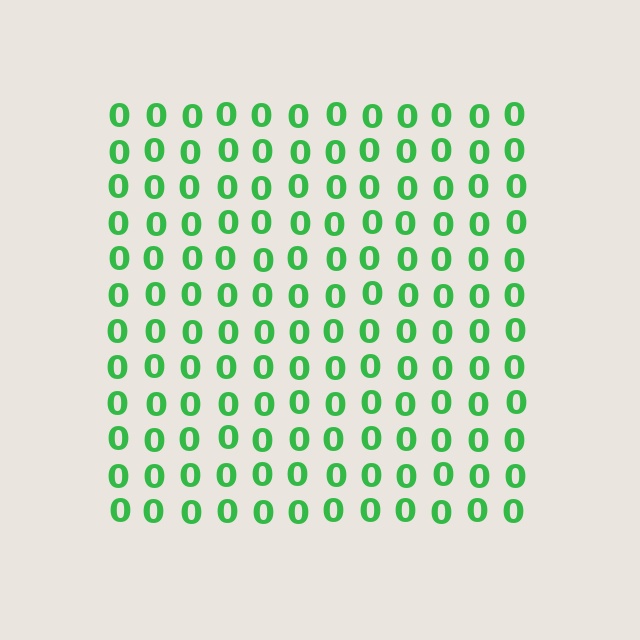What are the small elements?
The small elements are digit 0's.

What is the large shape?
The large shape is a square.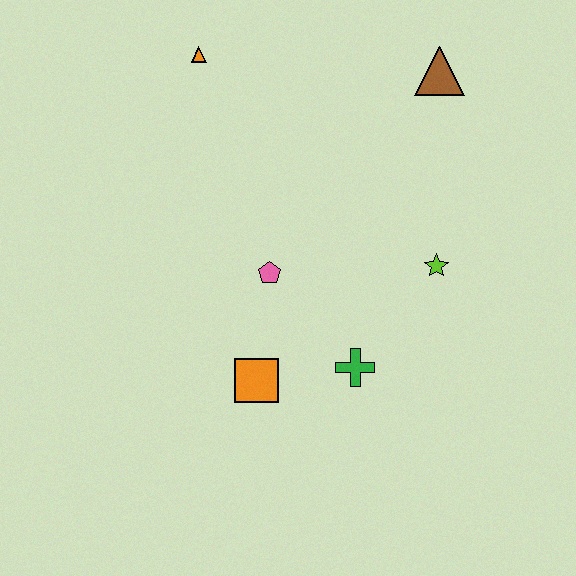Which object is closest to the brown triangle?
The lime star is closest to the brown triangle.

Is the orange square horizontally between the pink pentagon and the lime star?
No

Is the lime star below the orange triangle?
Yes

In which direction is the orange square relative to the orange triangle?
The orange square is below the orange triangle.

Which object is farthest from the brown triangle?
The orange square is farthest from the brown triangle.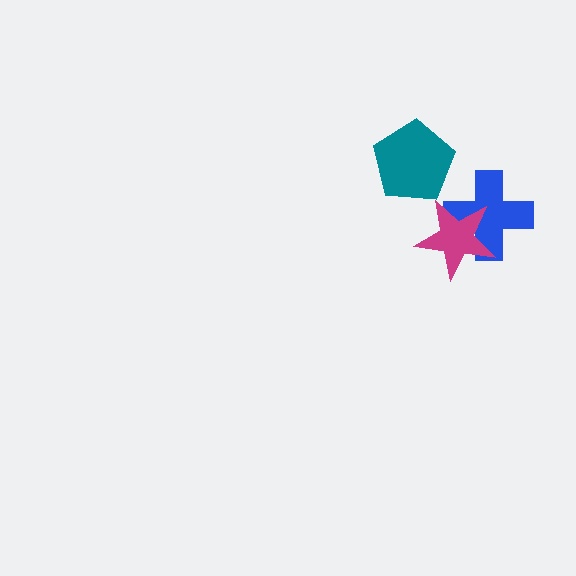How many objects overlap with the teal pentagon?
0 objects overlap with the teal pentagon.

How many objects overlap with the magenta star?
1 object overlaps with the magenta star.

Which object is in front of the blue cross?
The magenta star is in front of the blue cross.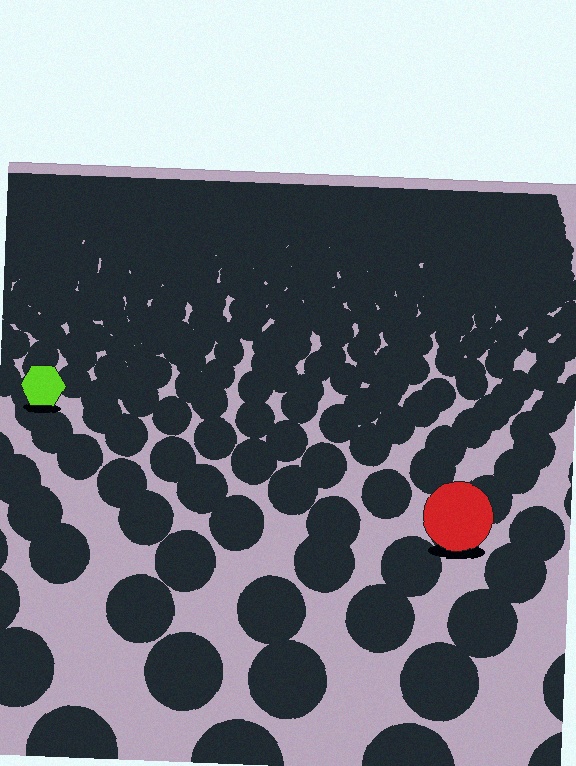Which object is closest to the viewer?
The red circle is closest. The texture marks near it are larger and more spread out.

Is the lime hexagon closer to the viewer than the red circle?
No. The red circle is closer — you can tell from the texture gradient: the ground texture is coarser near it.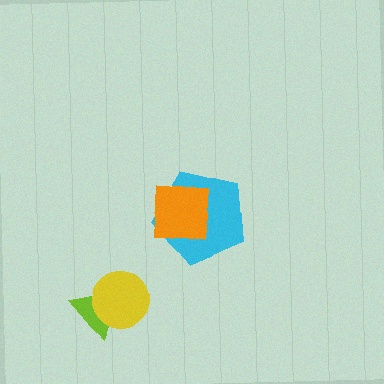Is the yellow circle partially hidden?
No, no other shape covers it.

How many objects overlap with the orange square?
1 object overlaps with the orange square.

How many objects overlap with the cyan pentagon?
1 object overlaps with the cyan pentagon.